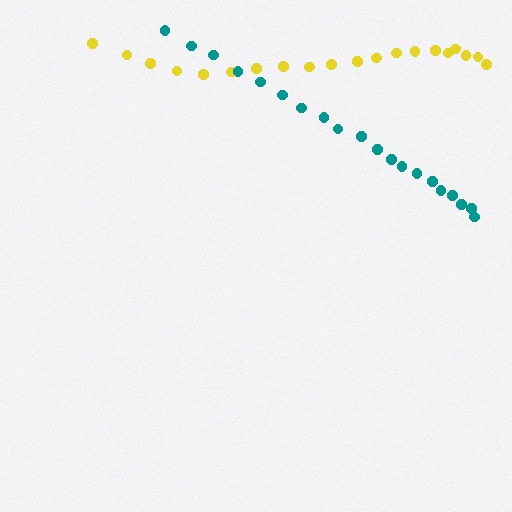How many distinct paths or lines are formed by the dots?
There are 2 distinct paths.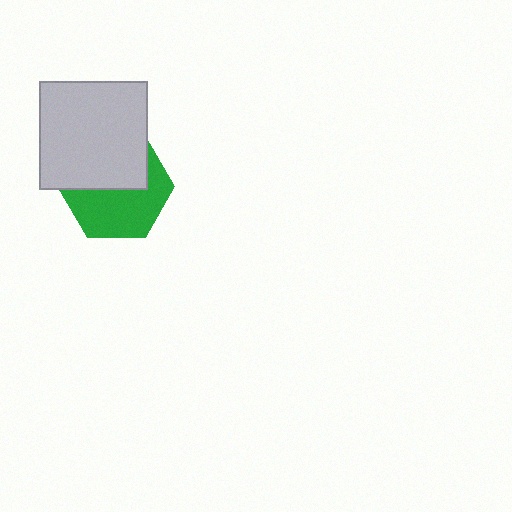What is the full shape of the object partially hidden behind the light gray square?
The partially hidden object is a green hexagon.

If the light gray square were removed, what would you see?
You would see the complete green hexagon.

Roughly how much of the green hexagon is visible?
About half of it is visible (roughly 54%).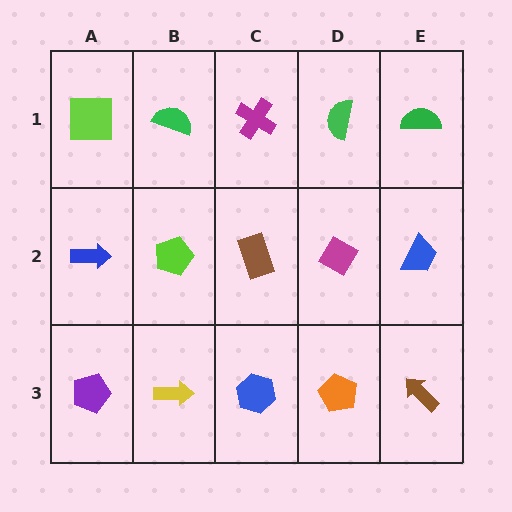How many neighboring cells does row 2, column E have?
3.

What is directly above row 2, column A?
A lime square.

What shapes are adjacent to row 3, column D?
A magenta diamond (row 2, column D), a blue hexagon (row 3, column C), a brown arrow (row 3, column E).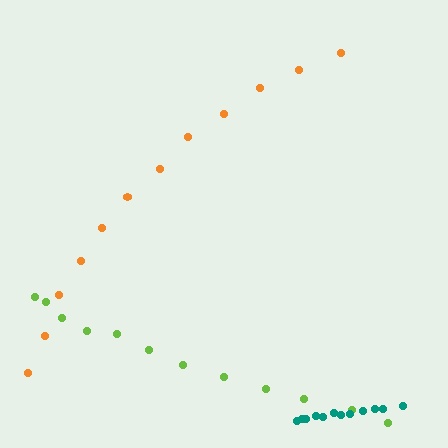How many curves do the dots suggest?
There are 3 distinct paths.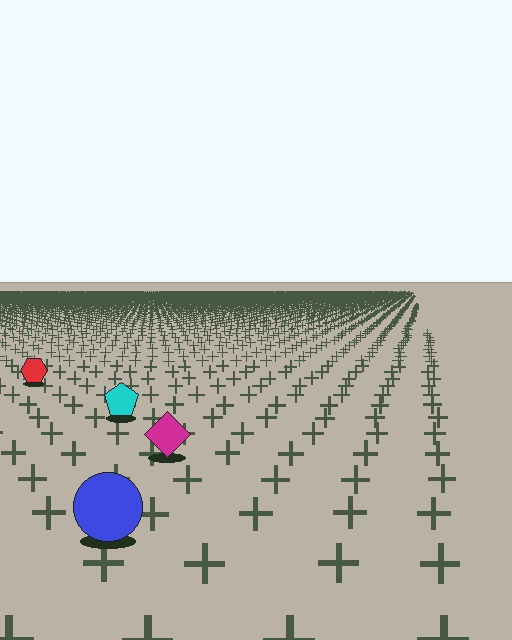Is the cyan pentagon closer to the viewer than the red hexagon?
Yes. The cyan pentagon is closer — you can tell from the texture gradient: the ground texture is coarser near it.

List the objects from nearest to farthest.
From nearest to farthest: the blue circle, the magenta diamond, the cyan pentagon, the red hexagon.